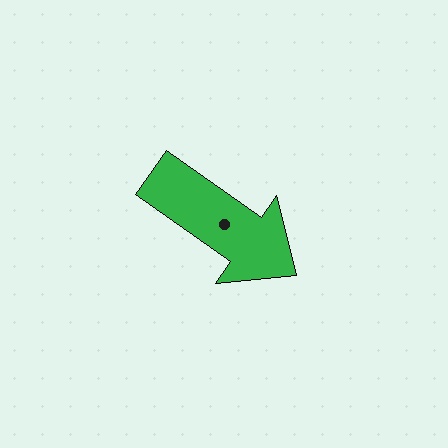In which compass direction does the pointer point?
Southeast.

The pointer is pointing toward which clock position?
Roughly 4 o'clock.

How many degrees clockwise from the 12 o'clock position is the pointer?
Approximately 125 degrees.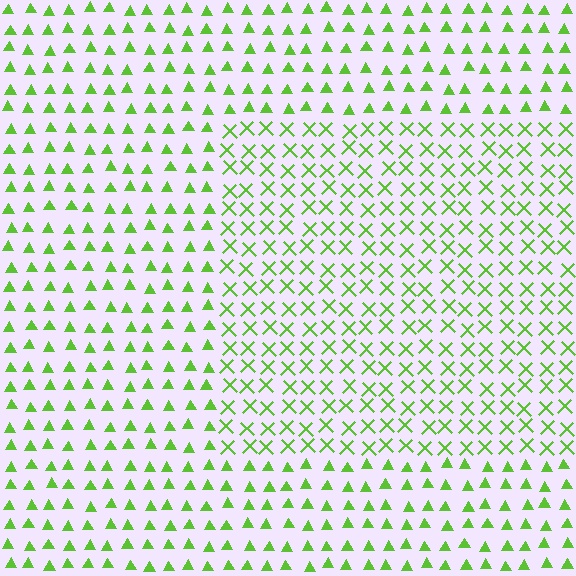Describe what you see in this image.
The image is filled with small lime elements arranged in a uniform grid. A rectangle-shaped region contains X marks, while the surrounding area contains triangles. The boundary is defined purely by the change in element shape.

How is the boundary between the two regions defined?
The boundary is defined by a change in element shape: X marks inside vs. triangles outside. All elements share the same color and spacing.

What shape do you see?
I see a rectangle.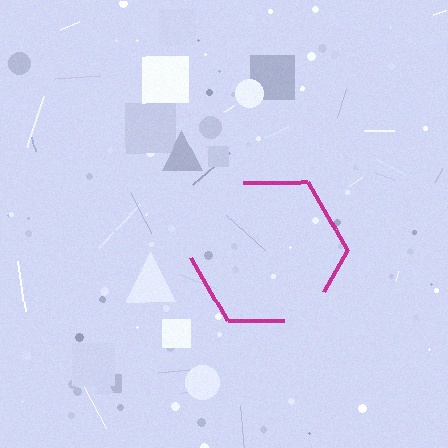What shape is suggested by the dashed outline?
The dashed outline suggests a hexagon.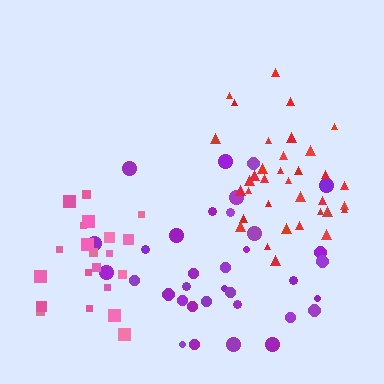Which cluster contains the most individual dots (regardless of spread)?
Purple (35).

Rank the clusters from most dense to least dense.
red, pink, purple.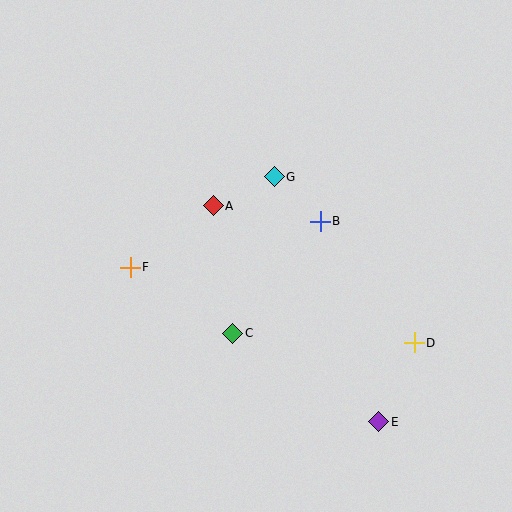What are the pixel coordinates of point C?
Point C is at (233, 333).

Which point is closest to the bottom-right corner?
Point E is closest to the bottom-right corner.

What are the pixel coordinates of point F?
Point F is at (130, 267).